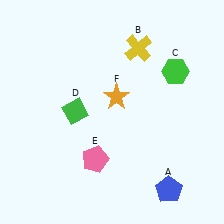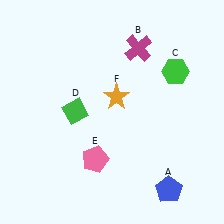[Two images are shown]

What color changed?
The cross (B) changed from yellow in Image 1 to magenta in Image 2.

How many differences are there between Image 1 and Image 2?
There is 1 difference between the two images.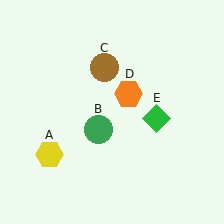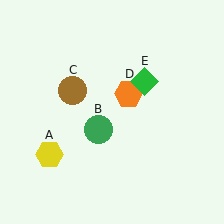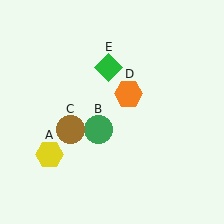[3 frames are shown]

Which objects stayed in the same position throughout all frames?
Yellow hexagon (object A) and green circle (object B) and orange hexagon (object D) remained stationary.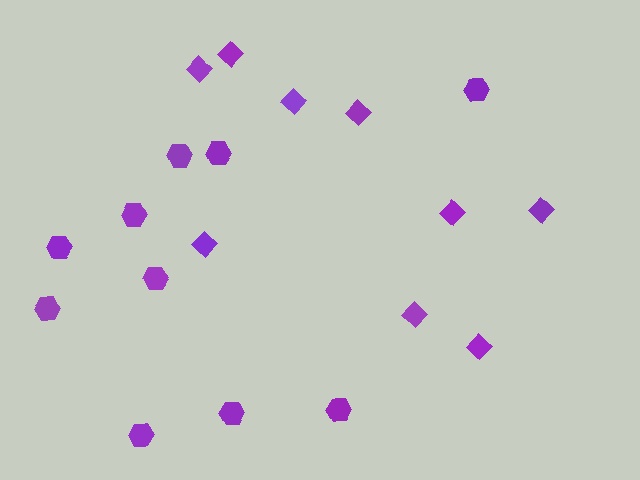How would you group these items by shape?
There are 2 groups: one group of hexagons (10) and one group of diamonds (9).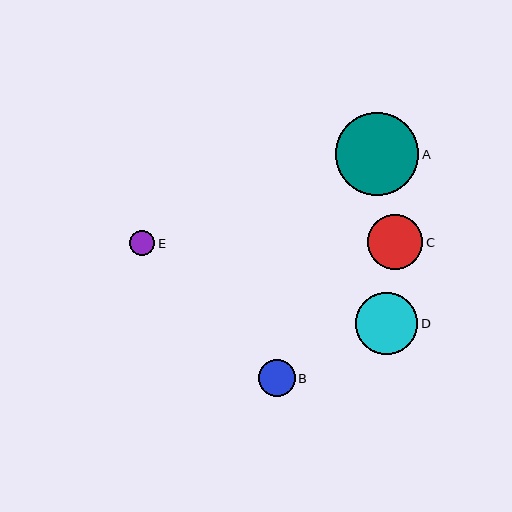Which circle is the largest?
Circle A is the largest with a size of approximately 83 pixels.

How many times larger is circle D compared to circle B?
Circle D is approximately 1.7 times the size of circle B.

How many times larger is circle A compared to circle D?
Circle A is approximately 1.3 times the size of circle D.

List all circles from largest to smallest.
From largest to smallest: A, D, C, B, E.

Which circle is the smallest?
Circle E is the smallest with a size of approximately 25 pixels.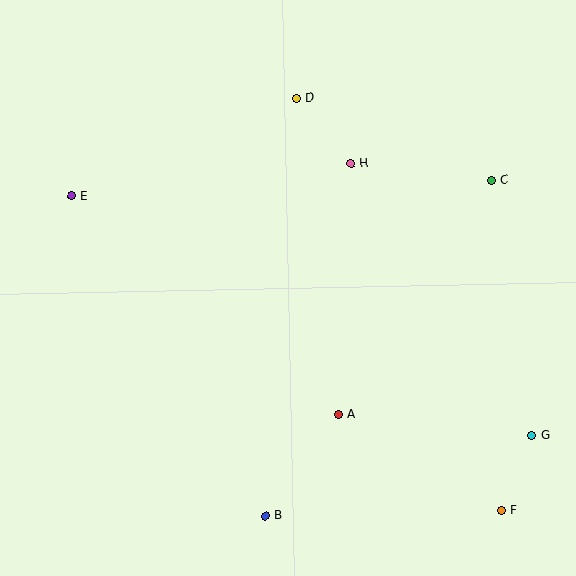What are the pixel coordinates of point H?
Point H is at (351, 163).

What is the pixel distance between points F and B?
The distance between F and B is 236 pixels.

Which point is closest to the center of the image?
Point A at (338, 414) is closest to the center.